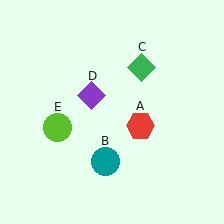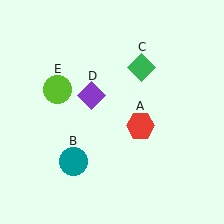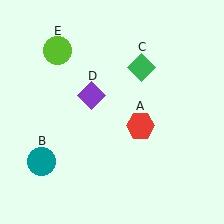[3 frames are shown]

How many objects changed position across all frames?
2 objects changed position: teal circle (object B), lime circle (object E).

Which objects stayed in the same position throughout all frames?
Red hexagon (object A) and green diamond (object C) and purple diamond (object D) remained stationary.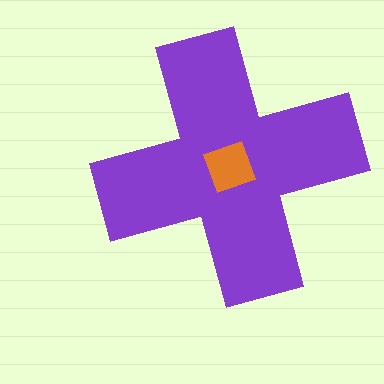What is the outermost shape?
The purple cross.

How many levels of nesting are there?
2.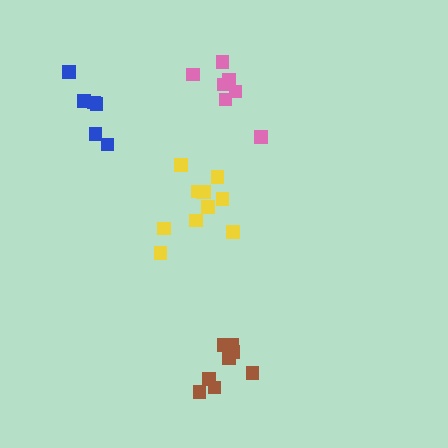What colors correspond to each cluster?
The clusters are colored: pink, yellow, brown, blue.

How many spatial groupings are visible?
There are 4 spatial groupings.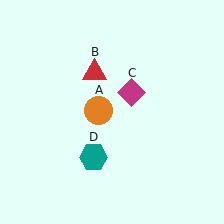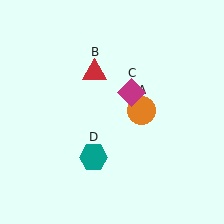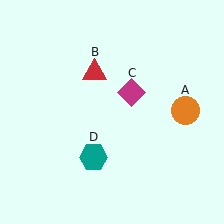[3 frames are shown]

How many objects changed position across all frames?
1 object changed position: orange circle (object A).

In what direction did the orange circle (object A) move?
The orange circle (object A) moved right.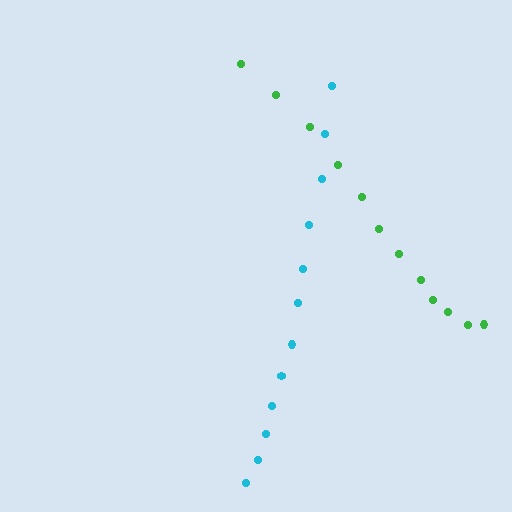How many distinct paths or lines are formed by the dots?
There are 2 distinct paths.